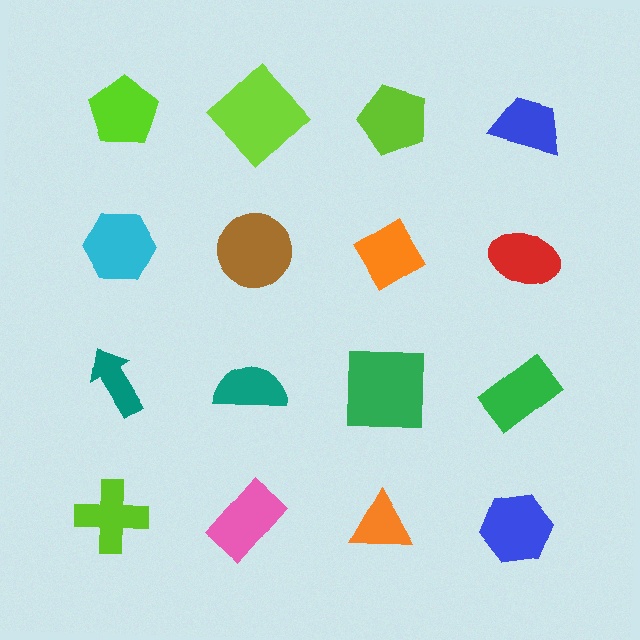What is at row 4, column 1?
A lime cross.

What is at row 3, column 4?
A green rectangle.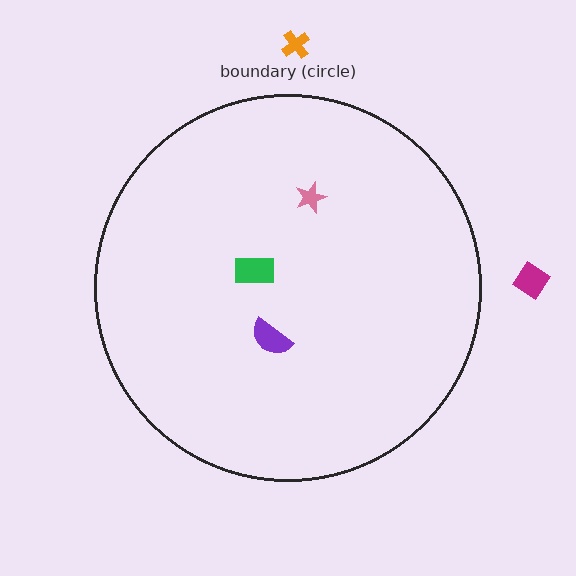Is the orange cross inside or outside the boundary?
Outside.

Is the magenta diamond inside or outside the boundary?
Outside.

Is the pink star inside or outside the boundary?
Inside.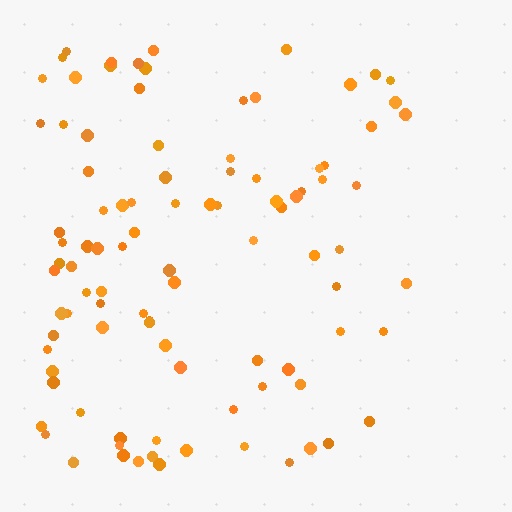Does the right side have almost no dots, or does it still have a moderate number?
Still a moderate number, just noticeably fewer than the left.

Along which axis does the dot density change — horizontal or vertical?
Horizontal.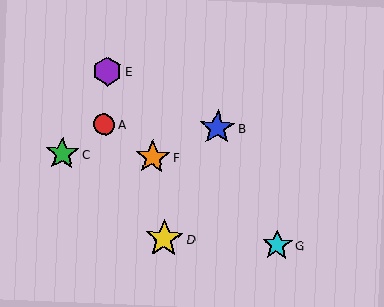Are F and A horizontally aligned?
No, F is at y≈157 and A is at y≈125.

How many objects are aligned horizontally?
2 objects (C, F) are aligned horizontally.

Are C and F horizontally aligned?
Yes, both are at y≈154.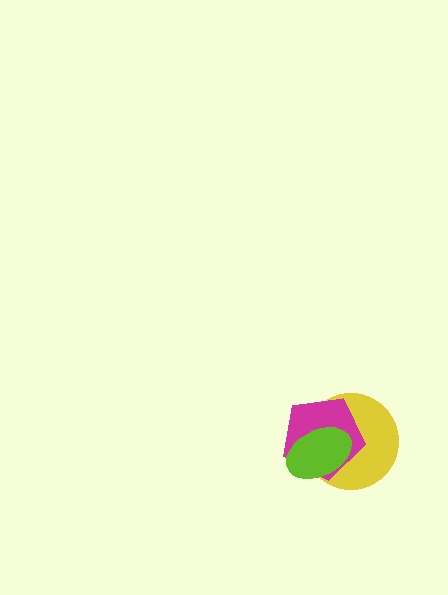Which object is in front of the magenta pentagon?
The lime ellipse is in front of the magenta pentagon.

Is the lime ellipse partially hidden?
No, no other shape covers it.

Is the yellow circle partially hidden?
Yes, it is partially covered by another shape.